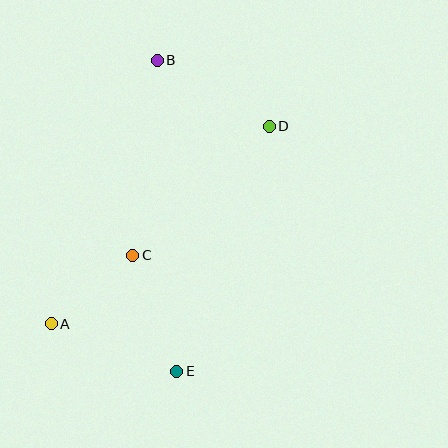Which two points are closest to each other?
Points A and C are closest to each other.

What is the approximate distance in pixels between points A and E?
The distance between A and E is approximately 134 pixels.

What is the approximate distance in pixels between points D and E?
The distance between D and E is approximately 261 pixels.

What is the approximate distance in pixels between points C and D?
The distance between C and D is approximately 187 pixels.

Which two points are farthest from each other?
Points B and E are farthest from each other.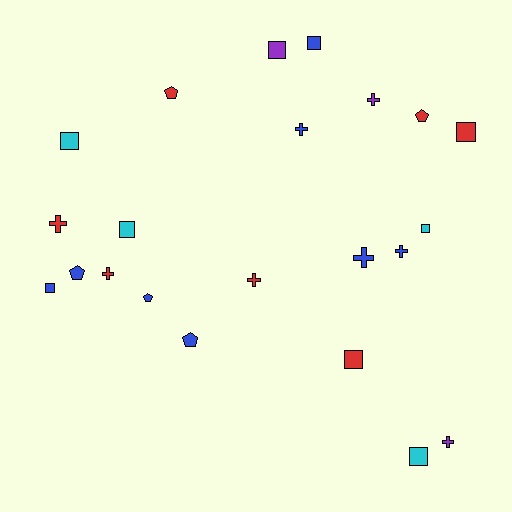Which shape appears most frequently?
Square, with 9 objects.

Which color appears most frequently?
Blue, with 8 objects.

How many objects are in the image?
There are 22 objects.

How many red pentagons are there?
There are 2 red pentagons.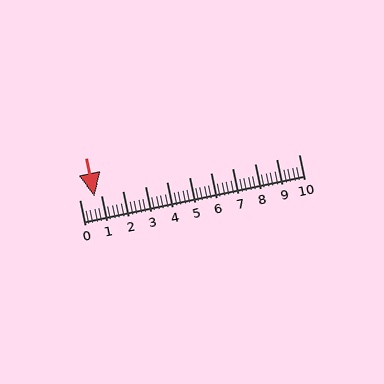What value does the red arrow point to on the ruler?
The red arrow points to approximately 0.7.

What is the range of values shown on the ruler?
The ruler shows values from 0 to 10.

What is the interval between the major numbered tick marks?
The major tick marks are spaced 1 units apart.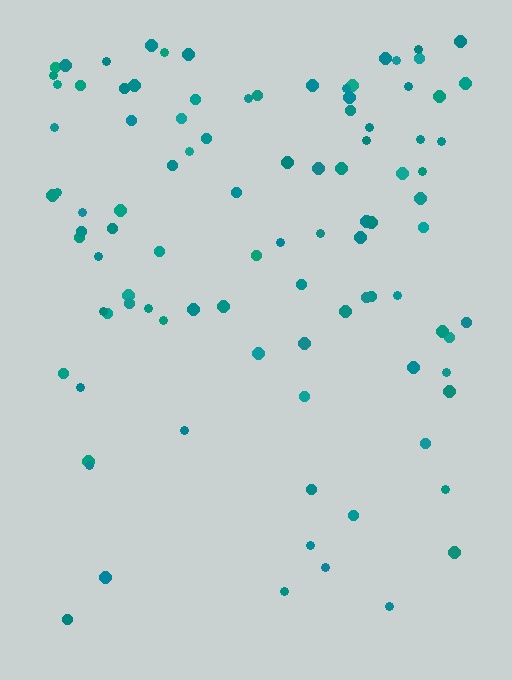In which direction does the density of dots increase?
From bottom to top, with the top side densest.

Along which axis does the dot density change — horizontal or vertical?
Vertical.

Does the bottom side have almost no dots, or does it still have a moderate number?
Still a moderate number, just noticeably fewer than the top.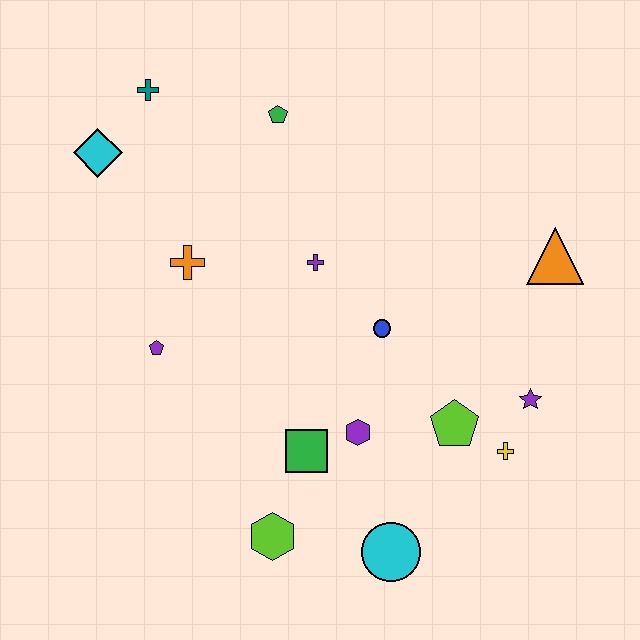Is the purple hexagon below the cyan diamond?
Yes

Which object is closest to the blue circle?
The purple cross is closest to the blue circle.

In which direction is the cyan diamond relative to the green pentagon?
The cyan diamond is to the left of the green pentagon.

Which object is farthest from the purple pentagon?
The orange triangle is farthest from the purple pentagon.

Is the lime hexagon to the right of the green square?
No